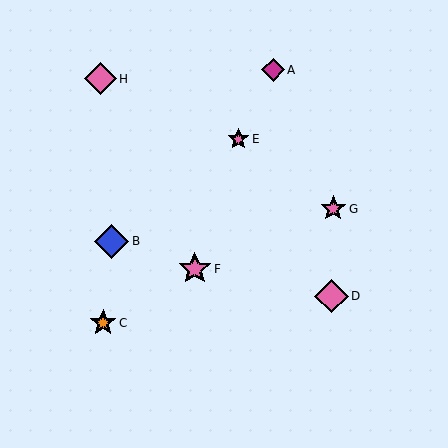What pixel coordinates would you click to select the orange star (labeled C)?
Click at (103, 323) to select the orange star C.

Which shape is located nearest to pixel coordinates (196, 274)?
The pink star (labeled F) at (195, 269) is nearest to that location.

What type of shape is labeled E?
Shape E is a pink star.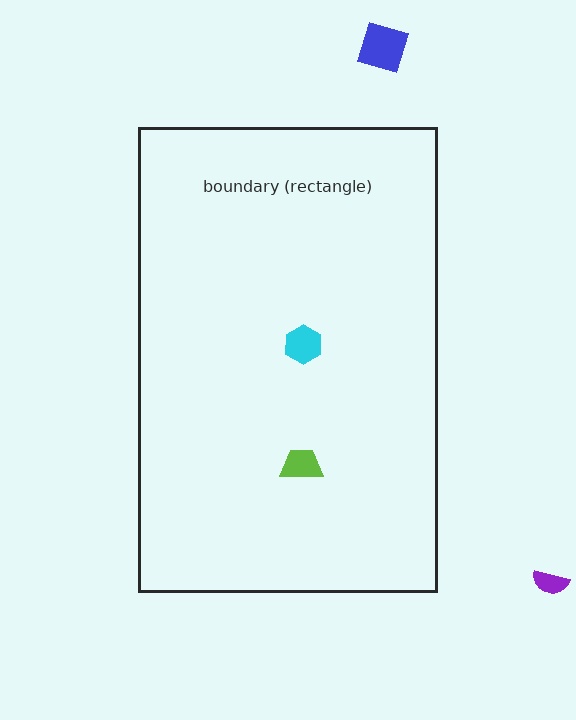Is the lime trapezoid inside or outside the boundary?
Inside.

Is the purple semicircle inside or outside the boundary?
Outside.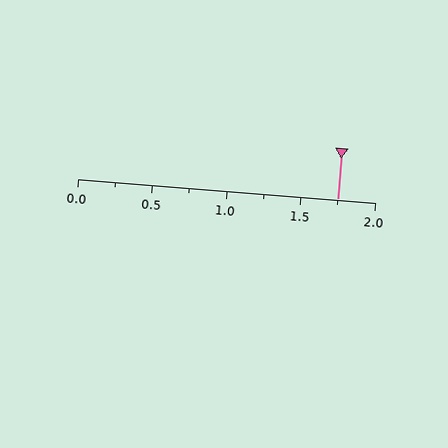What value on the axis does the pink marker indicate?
The marker indicates approximately 1.75.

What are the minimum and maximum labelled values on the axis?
The axis runs from 0.0 to 2.0.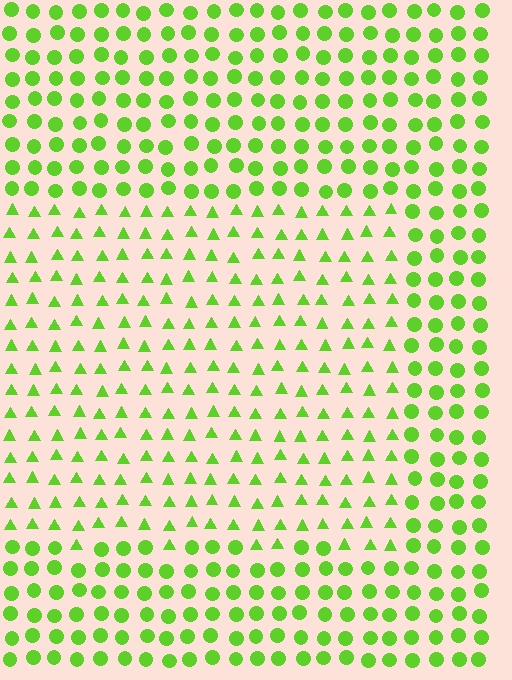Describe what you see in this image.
The image is filled with small lime elements arranged in a uniform grid. A rectangle-shaped region contains triangles, while the surrounding area contains circles. The boundary is defined purely by the change in element shape.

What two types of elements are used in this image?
The image uses triangles inside the rectangle region and circles outside it.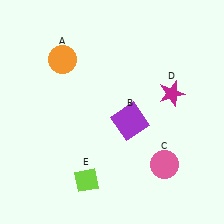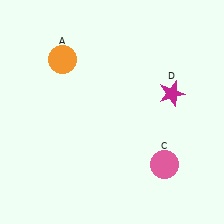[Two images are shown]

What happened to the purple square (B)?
The purple square (B) was removed in Image 2. It was in the bottom-right area of Image 1.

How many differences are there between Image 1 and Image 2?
There are 2 differences between the two images.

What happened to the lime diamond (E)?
The lime diamond (E) was removed in Image 2. It was in the bottom-left area of Image 1.